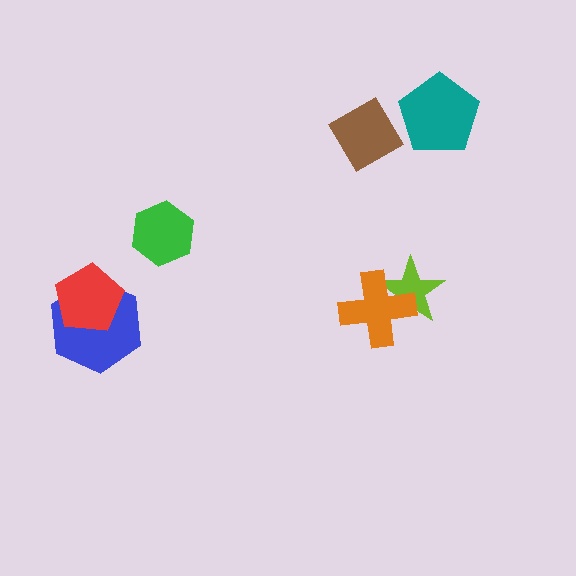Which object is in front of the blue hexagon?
The red pentagon is in front of the blue hexagon.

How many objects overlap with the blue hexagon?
1 object overlaps with the blue hexagon.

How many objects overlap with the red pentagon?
1 object overlaps with the red pentagon.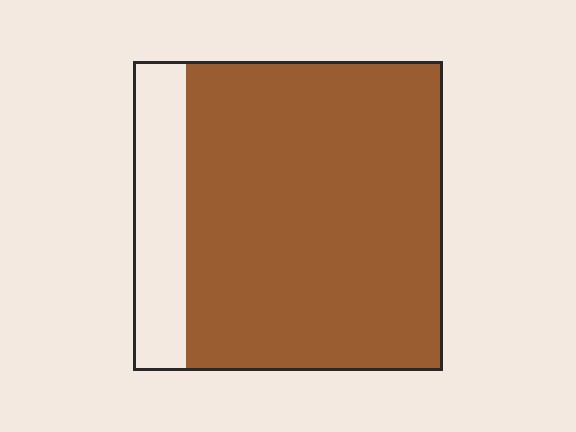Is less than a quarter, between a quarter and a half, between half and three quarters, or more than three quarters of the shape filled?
More than three quarters.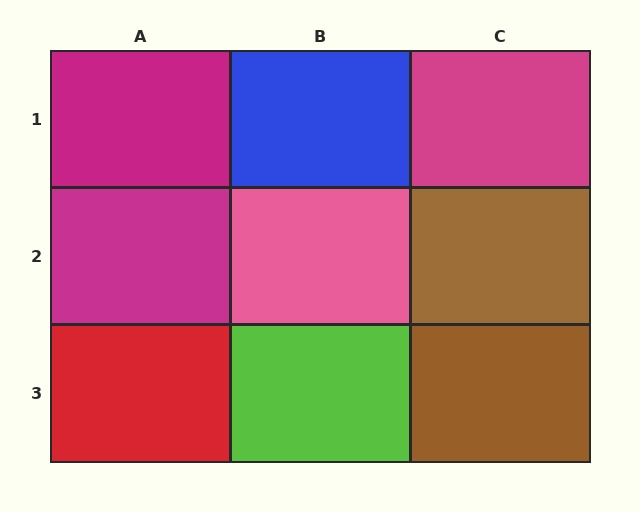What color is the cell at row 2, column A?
Magenta.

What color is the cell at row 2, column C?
Brown.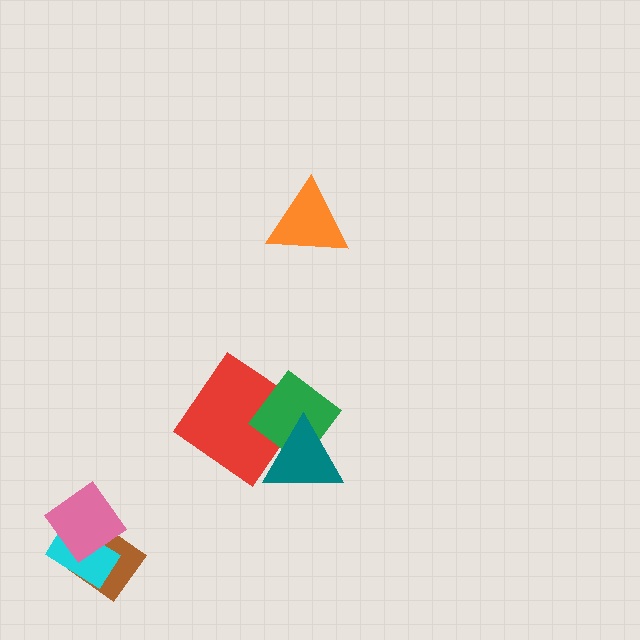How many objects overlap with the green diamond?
2 objects overlap with the green diamond.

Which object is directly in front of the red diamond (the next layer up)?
The green diamond is directly in front of the red diamond.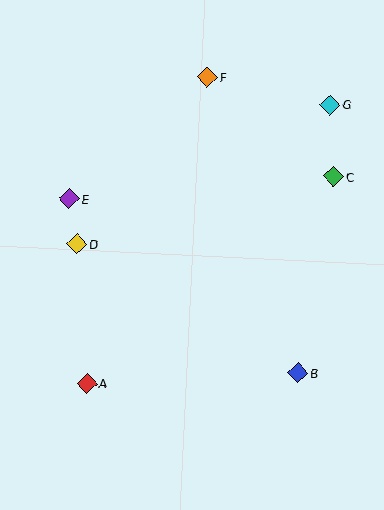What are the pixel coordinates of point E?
Point E is at (70, 199).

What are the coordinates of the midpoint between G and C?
The midpoint between G and C is at (332, 141).